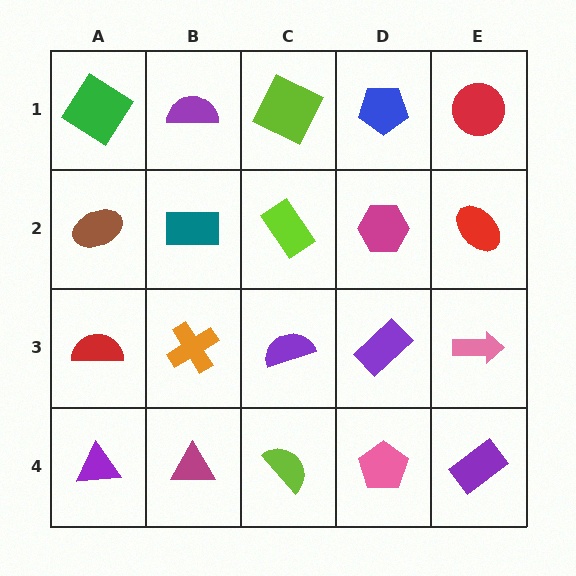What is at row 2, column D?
A magenta hexagon.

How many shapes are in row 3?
5 shapes.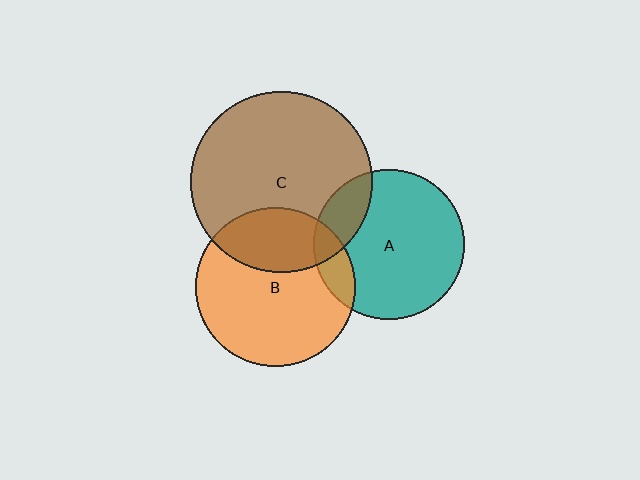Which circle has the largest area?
Circle C (brown).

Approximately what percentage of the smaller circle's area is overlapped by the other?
Approximately 15%.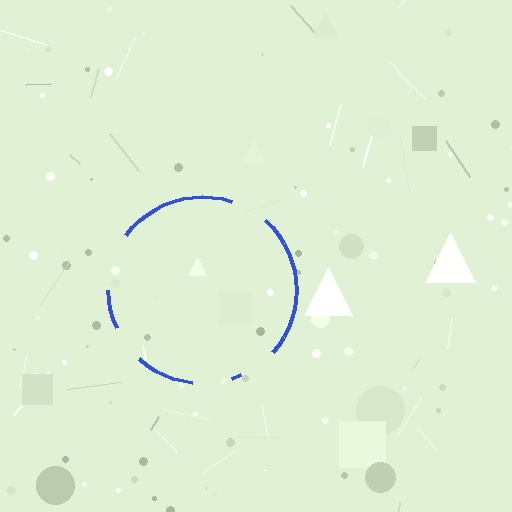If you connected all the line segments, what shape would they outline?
They would outline a circle.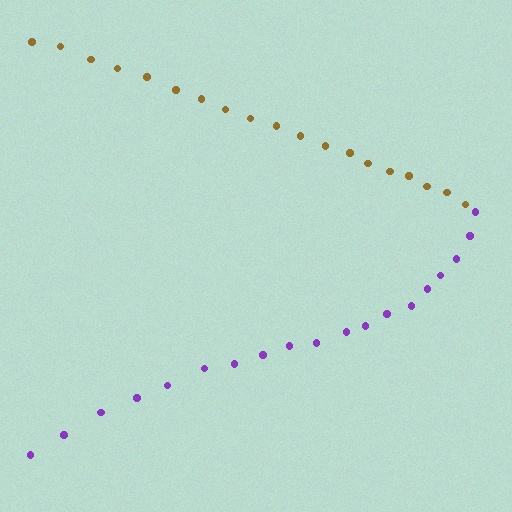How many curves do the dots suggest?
There are 2 distinct paths.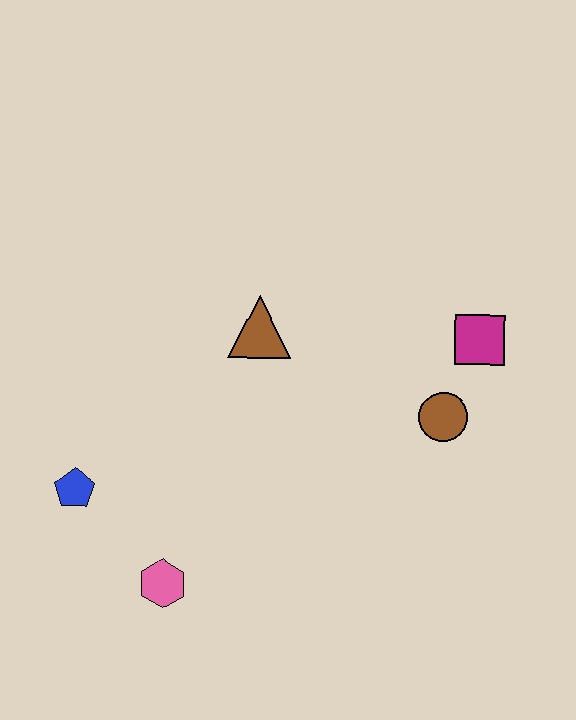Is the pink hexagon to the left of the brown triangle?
Yes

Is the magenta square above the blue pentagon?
Yes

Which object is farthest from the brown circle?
The blue pentagon is farthest from the brown circle.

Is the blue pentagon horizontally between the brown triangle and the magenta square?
No